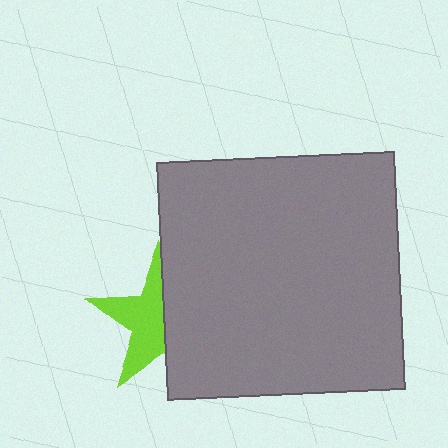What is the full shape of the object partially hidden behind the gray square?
The partially hidden object is a lime star.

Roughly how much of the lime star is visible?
About half of it is visible (roughly 53%).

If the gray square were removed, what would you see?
You would see the complete lime star.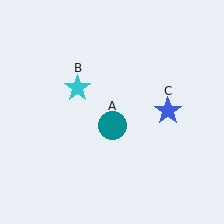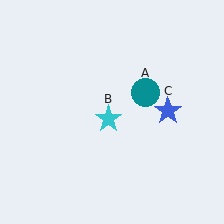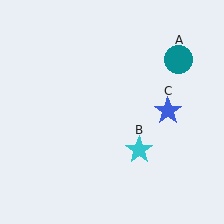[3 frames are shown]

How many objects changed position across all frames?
2 objects changed position: teal circle (object A), cyan star (object B).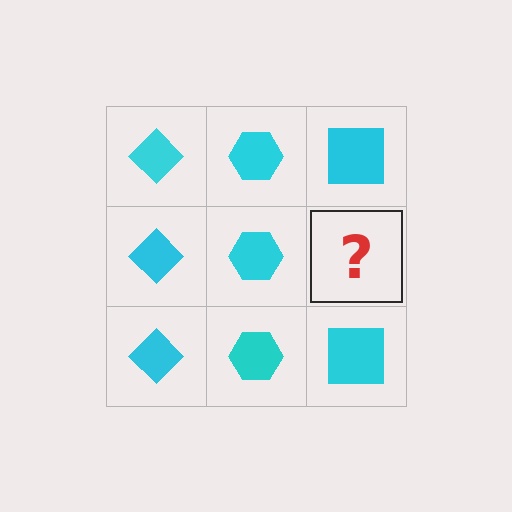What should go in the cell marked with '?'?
The missing cell should contain a cyan square.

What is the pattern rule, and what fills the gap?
The rule is that each column has a consistent shape. The gap should be filled with a cyan square.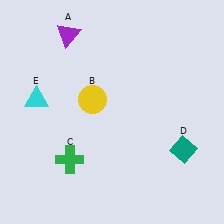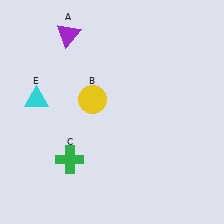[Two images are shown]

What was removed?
The teal diamond (D) was removed in Image 2.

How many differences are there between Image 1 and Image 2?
There is 1 difference between the two images.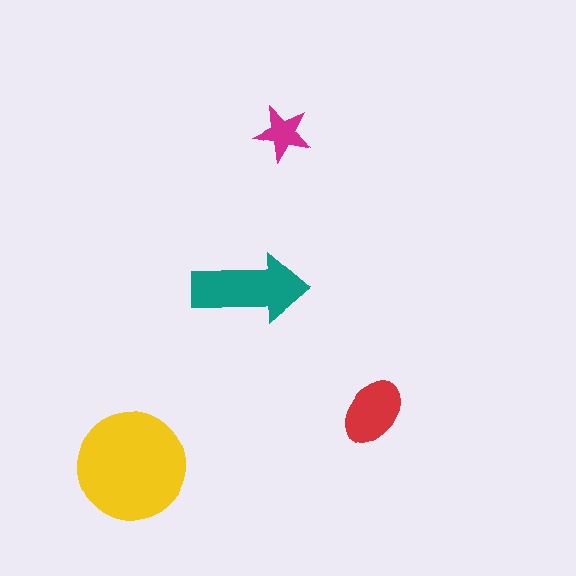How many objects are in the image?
There are 4 objects in the image.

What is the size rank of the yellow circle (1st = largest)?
1st.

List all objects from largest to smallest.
The yellow circle, the teal arrow, the red ellipse, the magenta star.